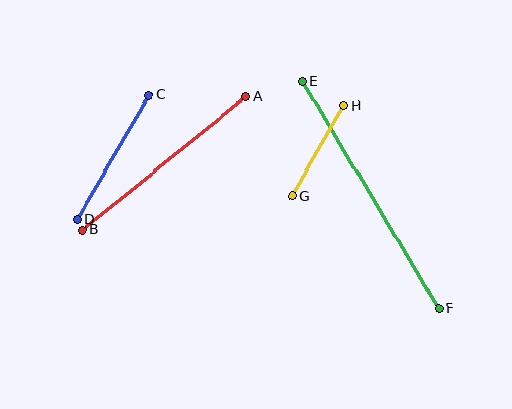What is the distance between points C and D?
The distance is approximately 143 pixels.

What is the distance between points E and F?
The distance is approximately 265 pixels.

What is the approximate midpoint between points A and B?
The midpoint is at approximately (165, 163) pixels.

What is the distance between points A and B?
The distance is approximately 211 pixels.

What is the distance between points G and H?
The distance is approximately 104 pixels.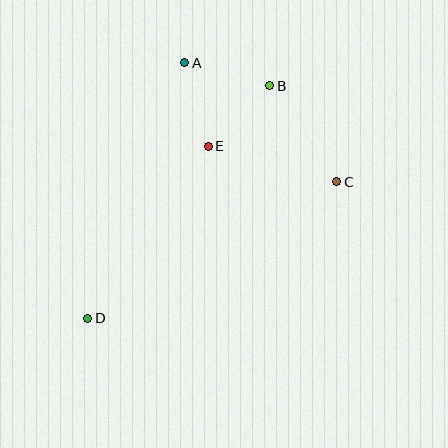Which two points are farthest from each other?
Points B and D are farthest from each other.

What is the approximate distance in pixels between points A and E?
The distance between A and E is approximately 87 pixels.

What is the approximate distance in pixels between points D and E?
The distance between D and E is approximately 210 pixels.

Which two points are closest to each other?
Points B and E are closest to each other.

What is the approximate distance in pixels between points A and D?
The distance between A and D is approximately 273 pixels.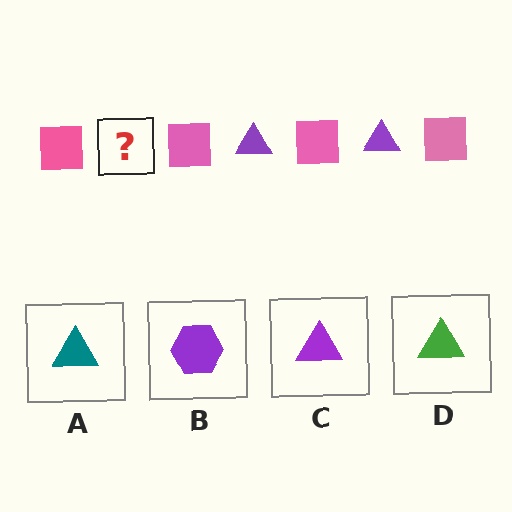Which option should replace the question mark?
Option C.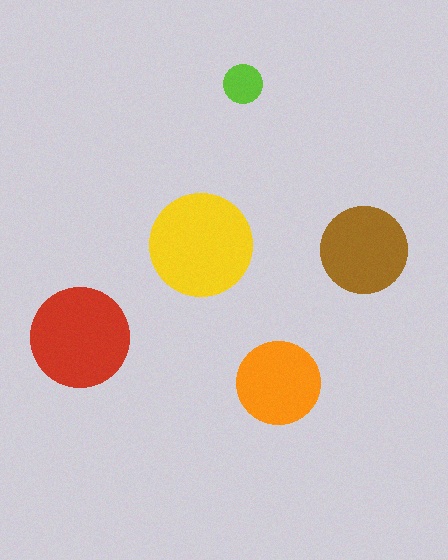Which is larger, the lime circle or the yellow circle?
The yellow one.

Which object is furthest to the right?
The brown circle is rightmost.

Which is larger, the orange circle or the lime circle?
The orange one.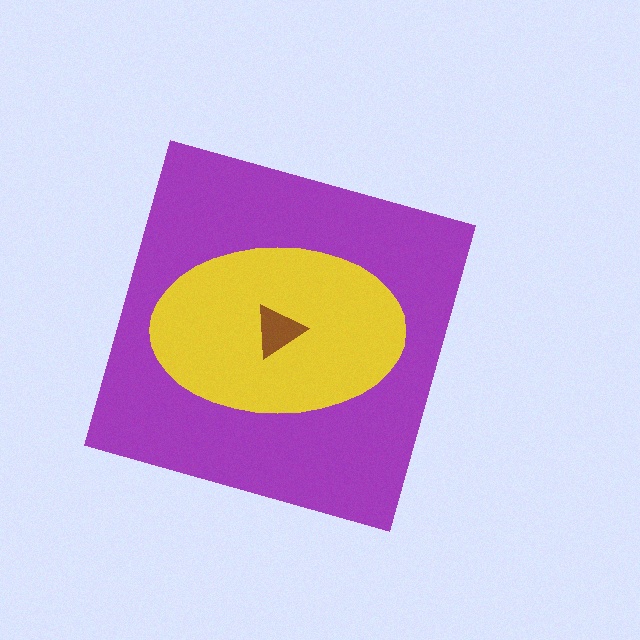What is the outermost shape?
The purple diamond.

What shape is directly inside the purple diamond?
The yellow ellipse.